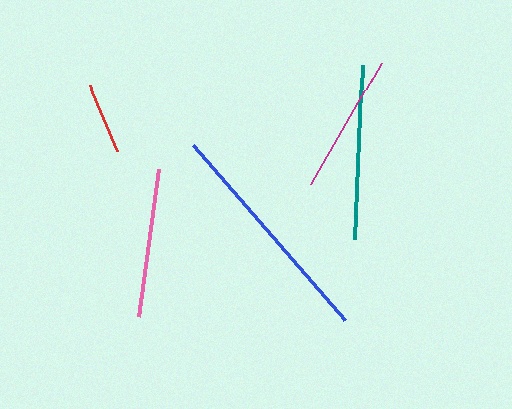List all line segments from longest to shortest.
From longest to shortest: blue, teal, pink, magenta, red.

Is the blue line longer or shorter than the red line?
The blue line is longer than the red line.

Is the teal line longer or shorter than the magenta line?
The teal line is longer than the magenta line.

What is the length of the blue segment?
The blue segment is approximately 231 pixels long.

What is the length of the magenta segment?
The magenta segment is approximately 141 pixels long.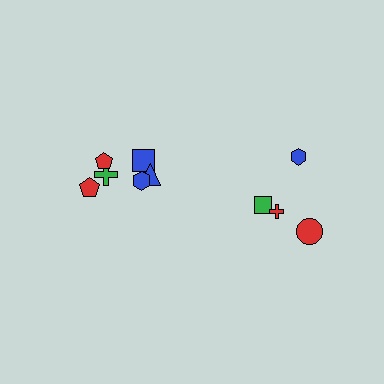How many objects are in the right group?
There are 4 objects.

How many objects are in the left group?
There are 6 objects.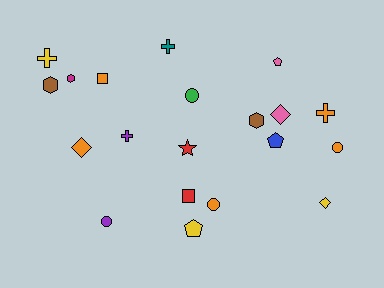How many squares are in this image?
There are 2 squares.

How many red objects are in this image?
There are 2 red objects.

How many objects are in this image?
There are 20 objects.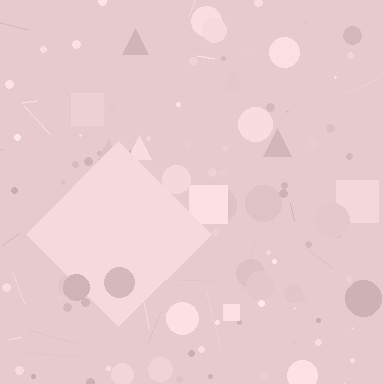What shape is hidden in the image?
A diamond is hidden in the image.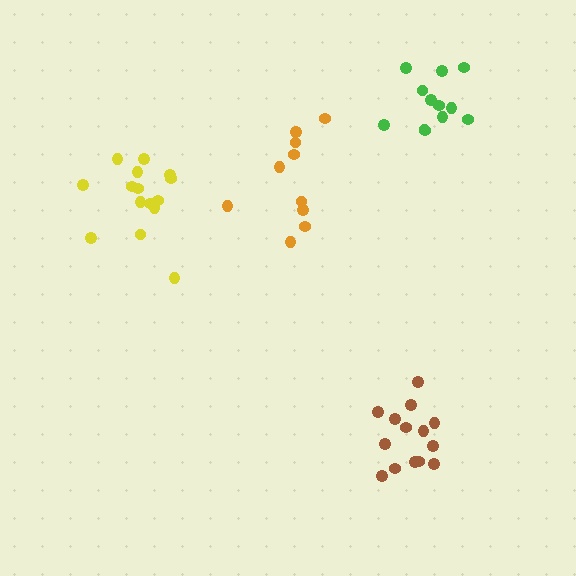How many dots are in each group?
Group 1: 10 dots, Group 2: 14 dots, Group 3: 15 dots, Group 4: 12 dots (51 total).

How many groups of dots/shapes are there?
There are 4 groups.